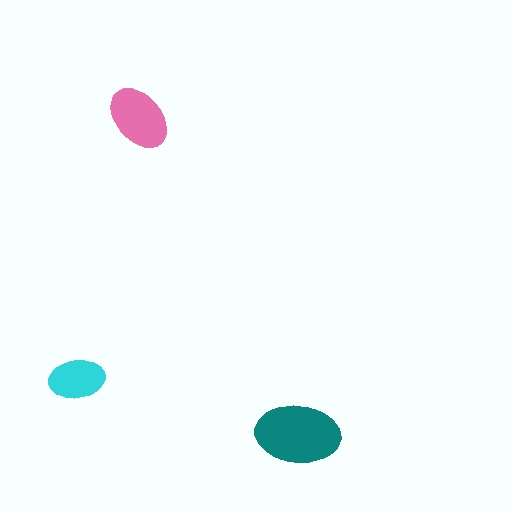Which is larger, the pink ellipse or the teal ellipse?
The teal one.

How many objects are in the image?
There are 3 objects in the image.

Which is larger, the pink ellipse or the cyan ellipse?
The pink one.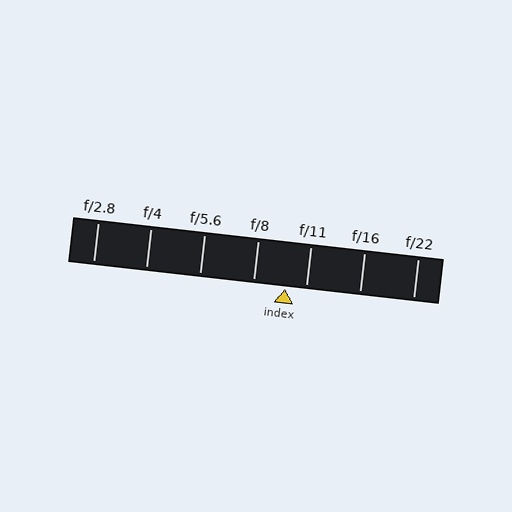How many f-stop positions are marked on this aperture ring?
There are 7 f-stop positions marked.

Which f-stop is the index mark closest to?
The index mark is closest to f/11.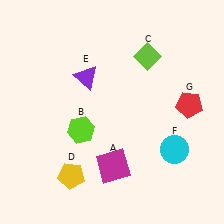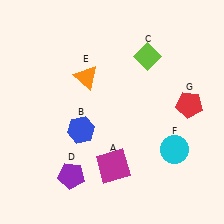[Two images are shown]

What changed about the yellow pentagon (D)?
In Image 1, D is yellow. In Image 2, it changed to purple.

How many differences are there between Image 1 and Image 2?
There are 3 differences between the two images.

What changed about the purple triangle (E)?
In Image 1, E is purple. In Image 2, it changed to orange.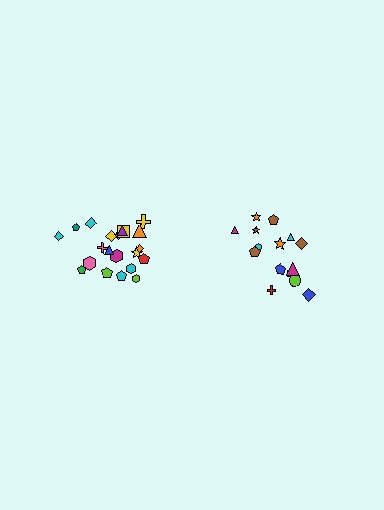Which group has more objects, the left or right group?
The left group.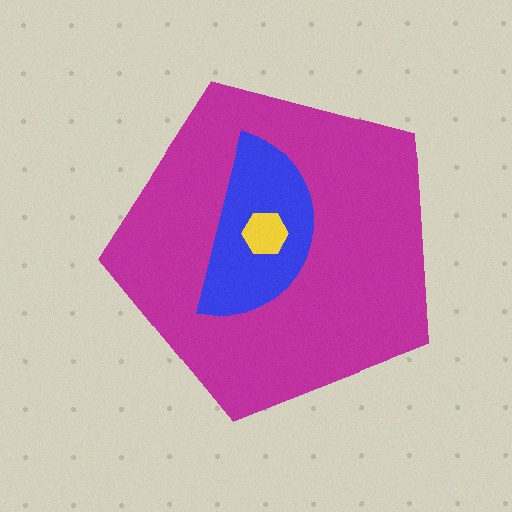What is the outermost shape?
The magenta pentagon.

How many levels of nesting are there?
3.